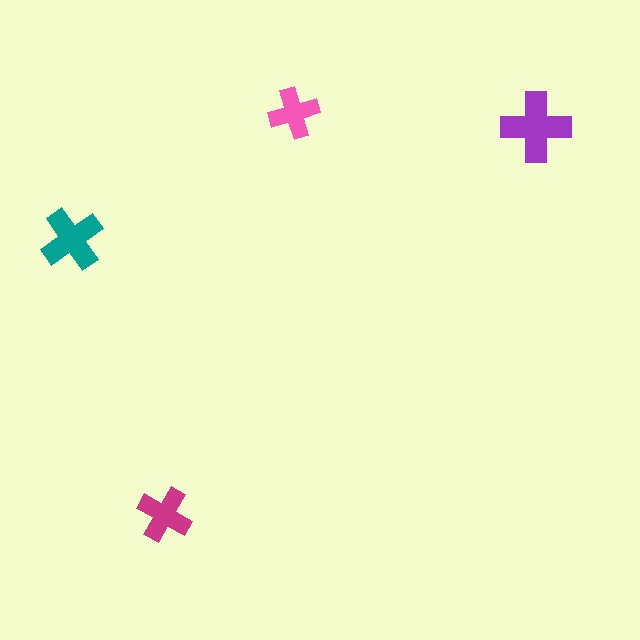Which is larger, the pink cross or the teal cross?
The teal one.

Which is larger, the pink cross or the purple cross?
The purple one.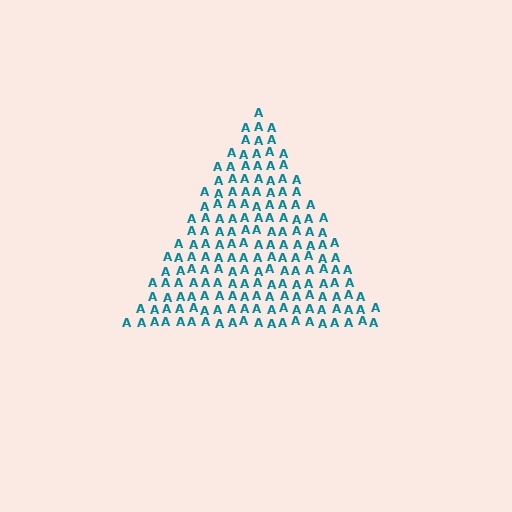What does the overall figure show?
The overall figure shows a triangle.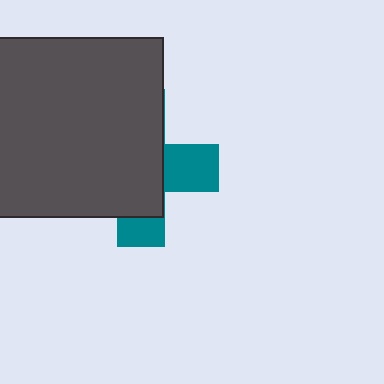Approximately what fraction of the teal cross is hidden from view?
Roughly 67% of the teal cross is hidden behind the dark gray square.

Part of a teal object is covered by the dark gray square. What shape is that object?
It is a cross.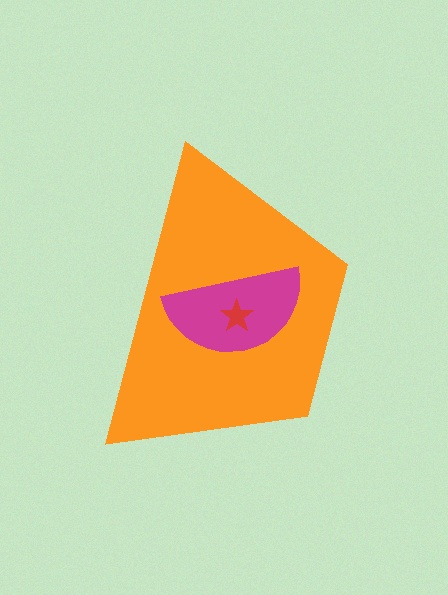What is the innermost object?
The red star.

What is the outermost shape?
The orange trapezoid.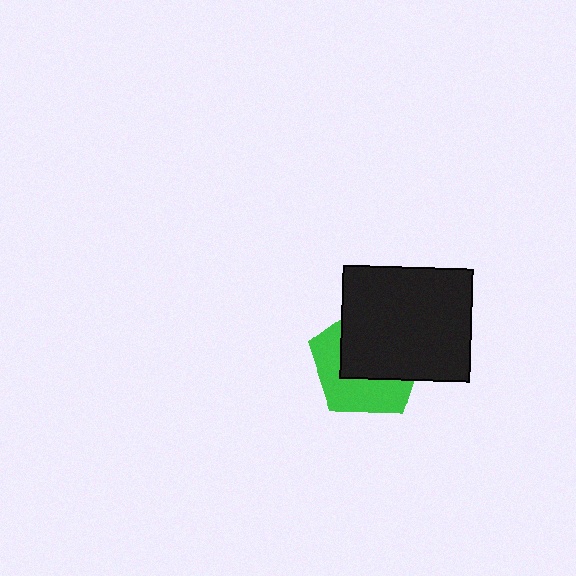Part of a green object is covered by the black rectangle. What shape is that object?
It is a pentagon.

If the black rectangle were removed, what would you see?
You would see the complete green pentagon.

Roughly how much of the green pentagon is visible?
A small part of it is visible (roughly 43%).